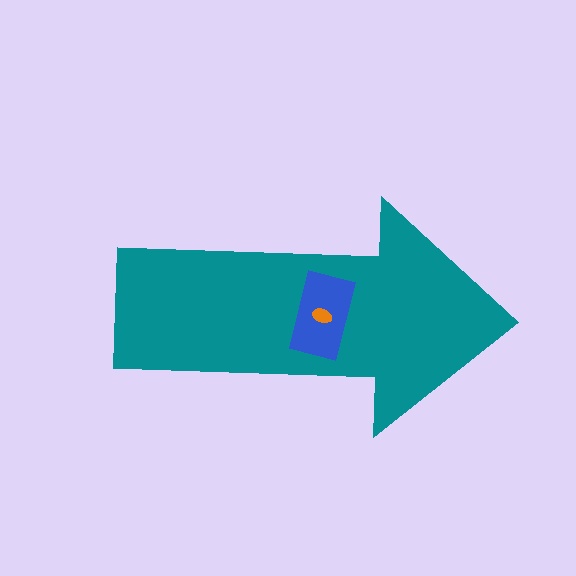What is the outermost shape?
The teal arrow.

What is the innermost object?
The orange ellipse.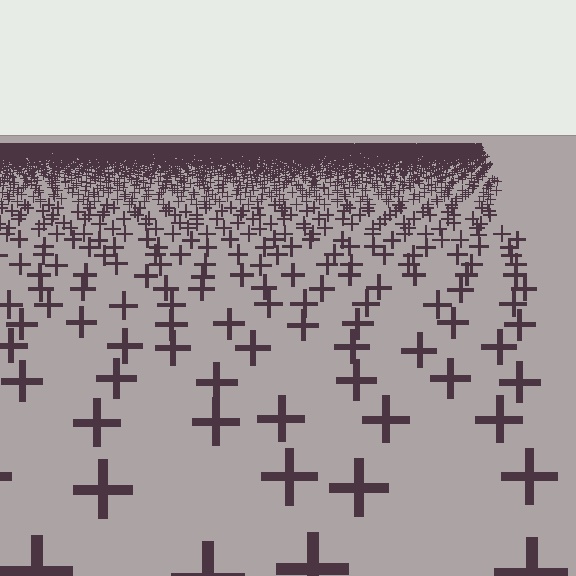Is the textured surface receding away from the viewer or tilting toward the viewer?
The surface is receding away from the viewer. Texture elements get smaller and denser toward the top.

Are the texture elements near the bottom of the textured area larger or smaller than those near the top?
Larger. Near the bottom, elements are closer to the viewer and appear at a bigger on-screen size.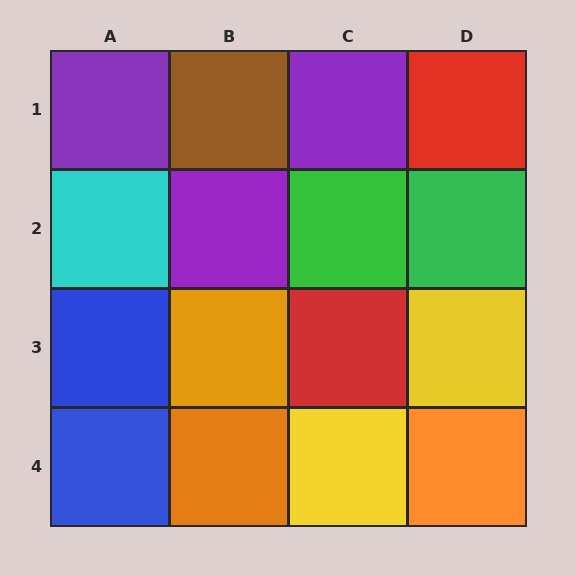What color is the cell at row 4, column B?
Orange.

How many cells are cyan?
1 cell is cyan.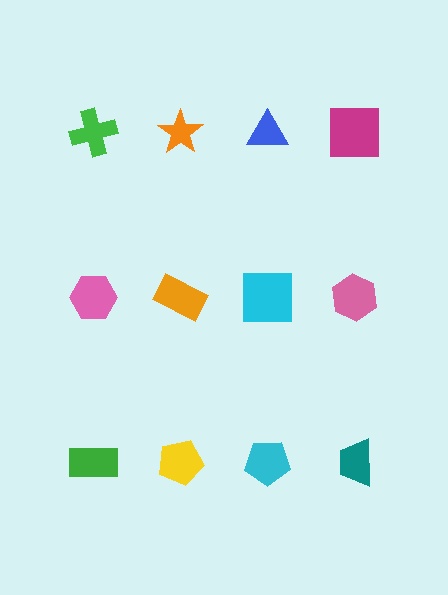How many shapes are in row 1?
4 shapes.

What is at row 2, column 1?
A pink hexagon.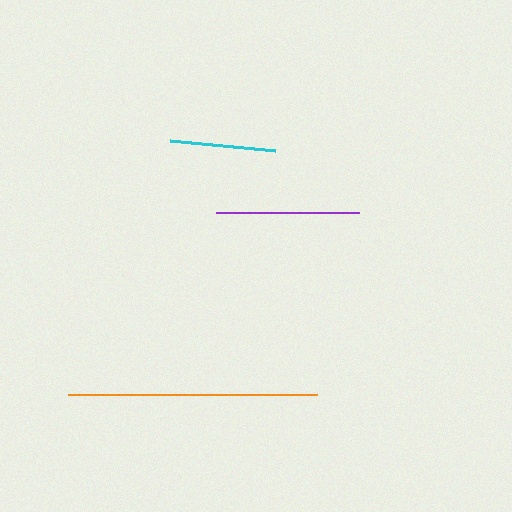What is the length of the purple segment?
The purple segment is approximately 143 pixels long.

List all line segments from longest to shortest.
From longest to shortest: orange, purple, cyan.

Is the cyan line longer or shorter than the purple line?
The purple line is longer than the cyan line.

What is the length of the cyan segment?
The cyan segment is approximately 105 pixels long.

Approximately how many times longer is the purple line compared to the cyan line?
The purple line is approximately 1.4 times the length of the cyan line.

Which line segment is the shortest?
The cyan line is the shortest at approximately 105 pixels.